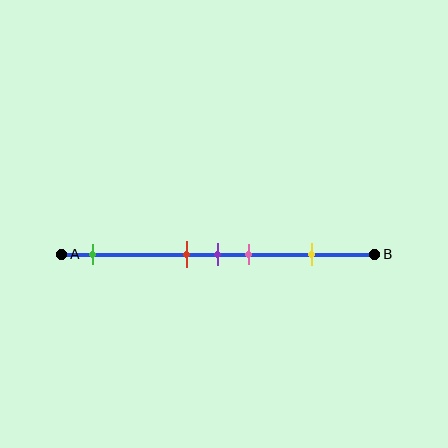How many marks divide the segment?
There are 5 marks dividing the segment.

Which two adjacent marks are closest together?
The red and purple marks are the closest adjacent pair.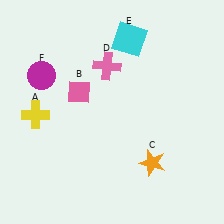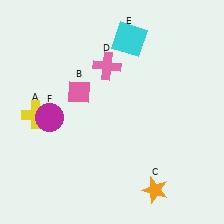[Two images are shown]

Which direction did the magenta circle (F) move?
The magenta circle (F) moved down.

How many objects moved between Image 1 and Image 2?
2 objects moved between the two images.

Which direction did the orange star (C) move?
The orange star (C) moved down.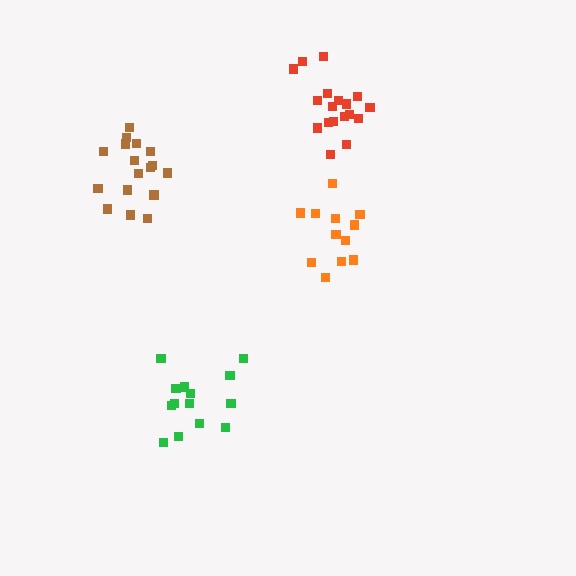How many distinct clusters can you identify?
There are 4 distinct clusters.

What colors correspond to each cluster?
The clusters are colored: orange, red, green, brown.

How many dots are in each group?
Group 1: 12 dots, Group 2: 18 dots, Group 3: 14 dots, Group 4: 17 dots (61 total).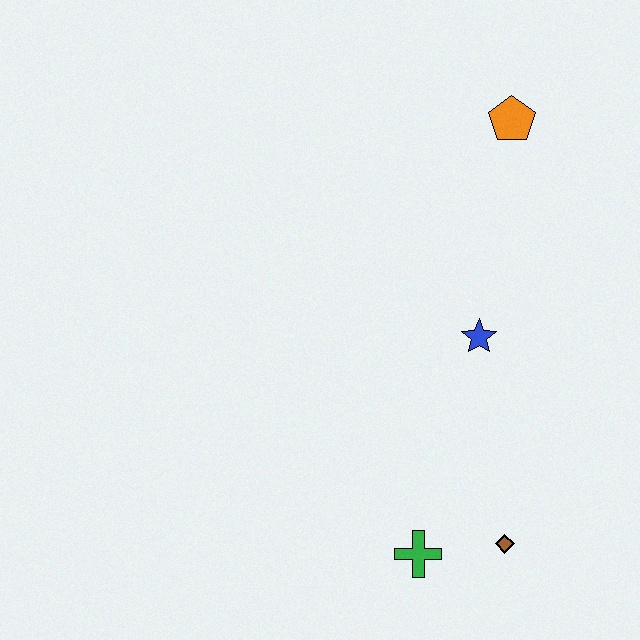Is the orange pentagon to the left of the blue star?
No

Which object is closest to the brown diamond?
The green cross is closest to the brown diamond.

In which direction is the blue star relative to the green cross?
The blue star is above the green cross.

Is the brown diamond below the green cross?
No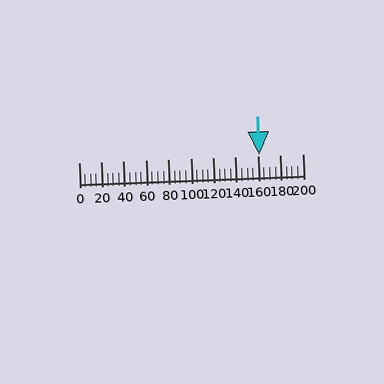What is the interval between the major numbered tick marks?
The major tick marks are spaced 20 units apart.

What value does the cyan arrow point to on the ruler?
The cyan arrow points to approximately 161.